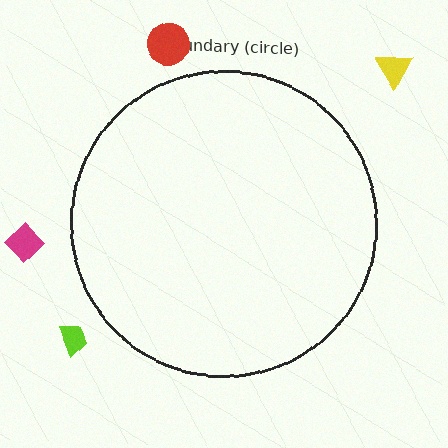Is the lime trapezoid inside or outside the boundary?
Outside.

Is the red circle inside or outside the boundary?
Outside.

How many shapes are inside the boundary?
0 inside, 4 outside.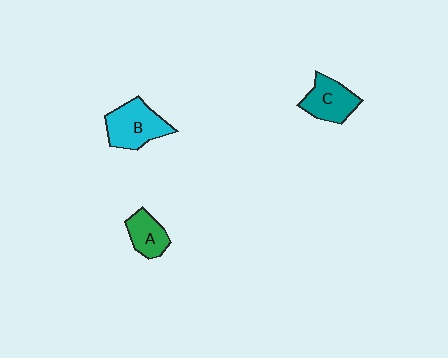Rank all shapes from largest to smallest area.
From largest to smallest: B (cyan), C (teal), A (green).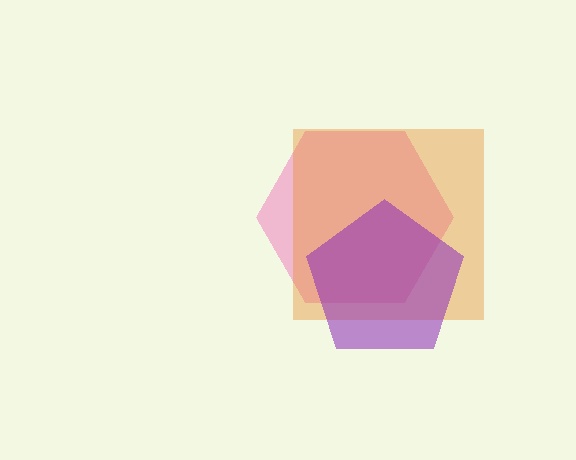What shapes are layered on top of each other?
The layered shapes are: a pink hexagon, an orange square, a purple pentagon.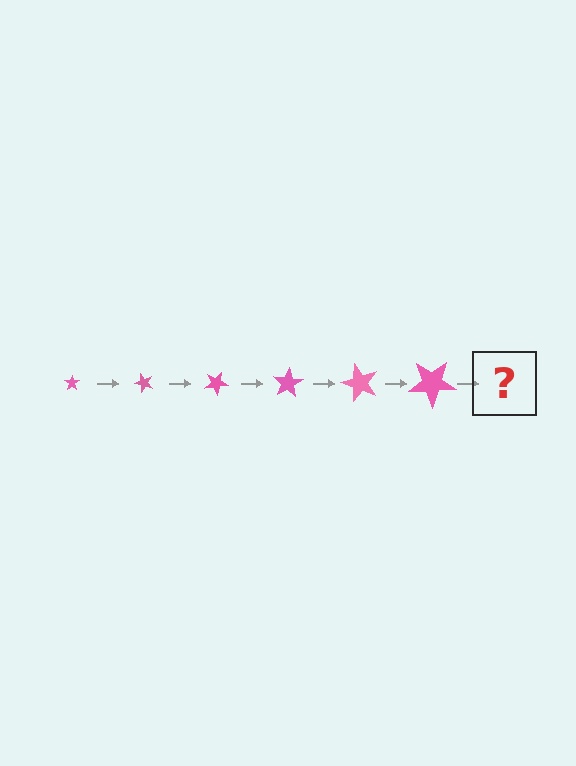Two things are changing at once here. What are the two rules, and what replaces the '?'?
The two rules are that the star grows larger each step and it rotates 50 degrees each step. The '?' should be a star, larger than the previous one and rotated 300 degrees from the start.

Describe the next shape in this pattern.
It should be a star, larger than the previous one and rotated 300 degrees from the start.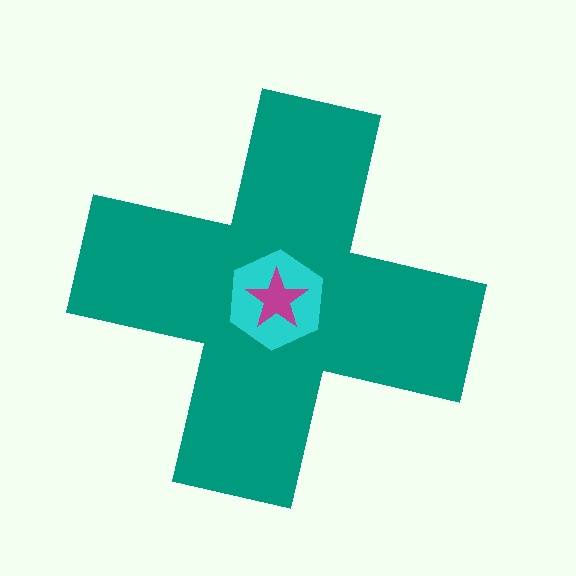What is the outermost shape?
The teal cross.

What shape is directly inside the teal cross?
The cyan hexagon.